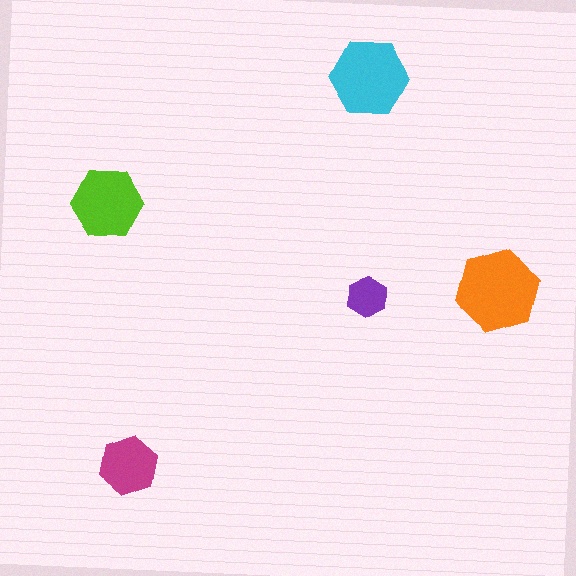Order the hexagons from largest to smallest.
the orange one, the cyan one, the lime one, the magenta one, the purple one.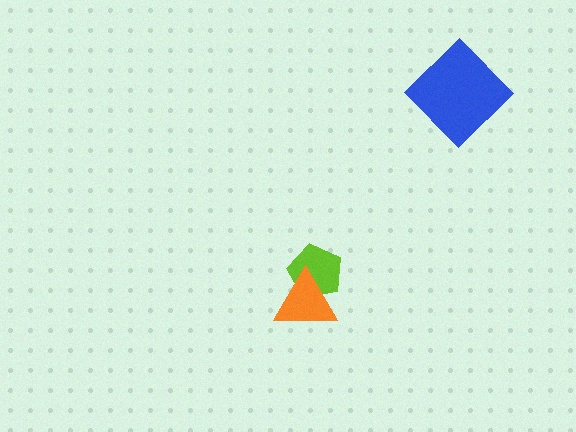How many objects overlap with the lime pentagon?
1 object overlaps with the lime pentagon.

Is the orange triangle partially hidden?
No, no other shape covers it.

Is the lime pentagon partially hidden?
Yes, it is partially covered by another shape.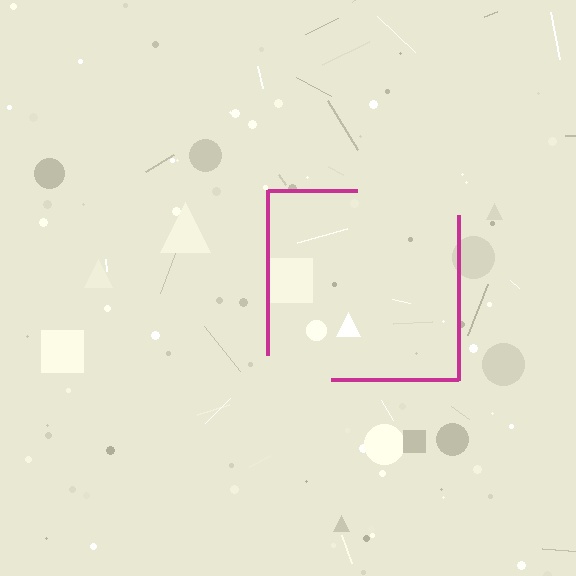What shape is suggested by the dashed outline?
The dashed outline suggests a square.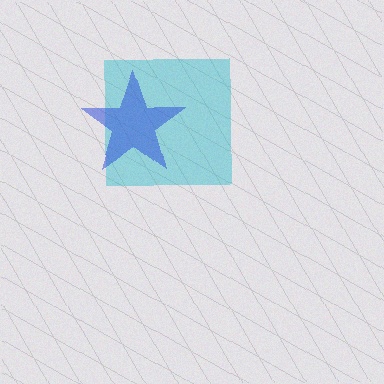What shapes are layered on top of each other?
The layered shapes are: a cyan square, a blue star.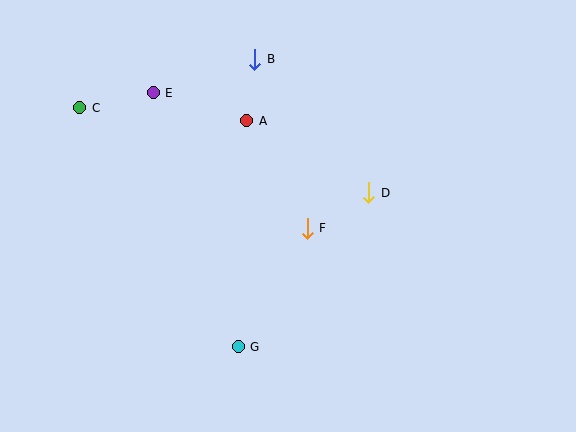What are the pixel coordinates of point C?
Point C is at (80, 108).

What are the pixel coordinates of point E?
Point E is at (153, 93).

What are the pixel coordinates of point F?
Point F is at (307, 228).